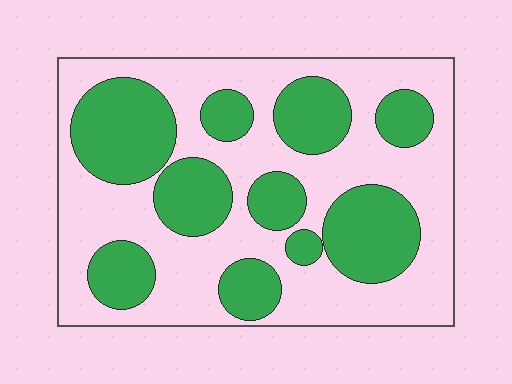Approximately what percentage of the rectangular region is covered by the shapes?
Approximately 40%.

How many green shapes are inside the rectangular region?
10.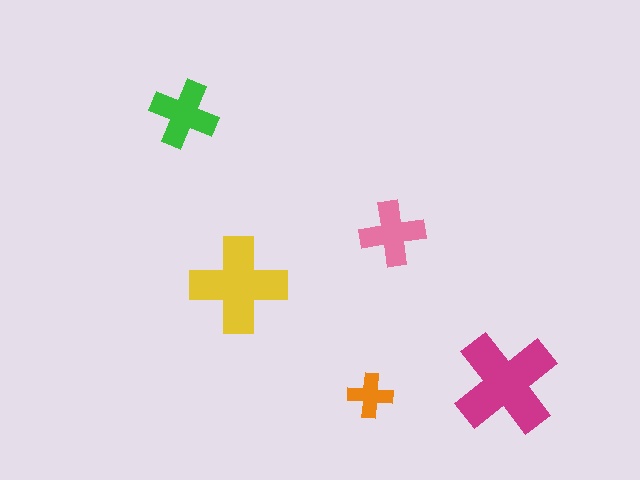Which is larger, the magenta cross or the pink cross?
The magenta one.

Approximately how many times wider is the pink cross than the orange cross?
About 1.5 times wider.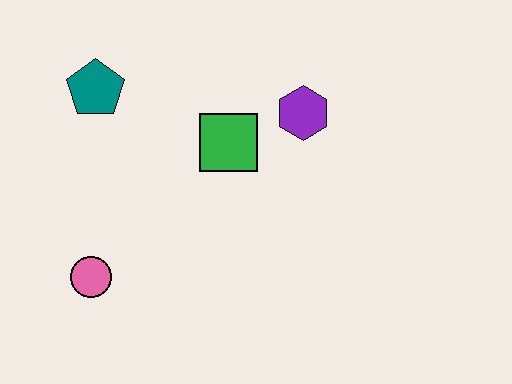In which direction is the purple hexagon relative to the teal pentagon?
The purple hexagon is to the right of the teal pentagon.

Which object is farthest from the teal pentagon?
The purple hexagon is farthest from the teal pentagon.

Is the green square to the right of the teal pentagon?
Yes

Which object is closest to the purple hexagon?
The green square is closest to the purple hexagon.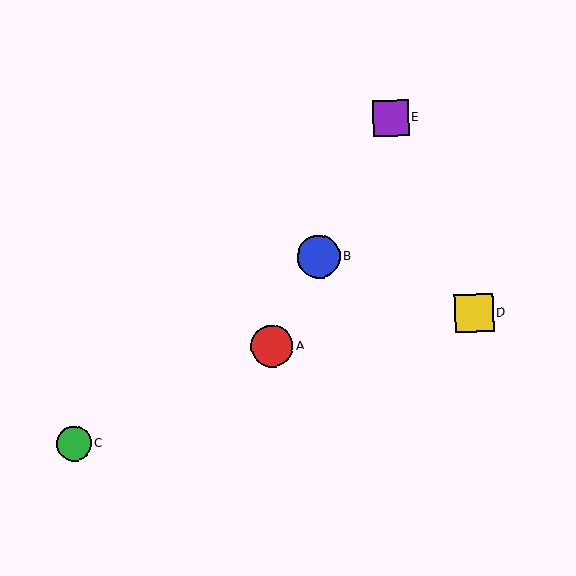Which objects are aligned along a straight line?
Objects A, B, E are aligned along a straight line.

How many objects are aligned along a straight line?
3 objects (A, B, E) are aligned along a straight line.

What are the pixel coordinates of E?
Object E is at (391, 118).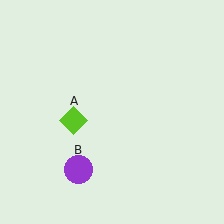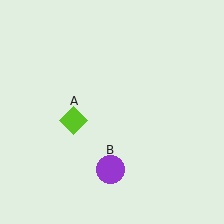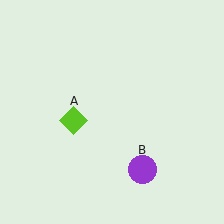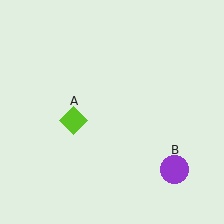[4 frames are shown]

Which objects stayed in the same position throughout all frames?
Lime diamond (object A) remained stationary.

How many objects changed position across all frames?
1 object changed position: purple circle (object B).